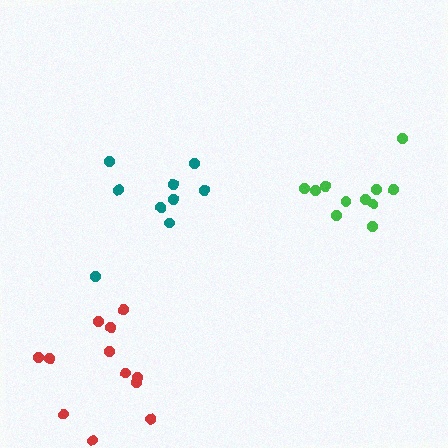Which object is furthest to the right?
The green cluster is rightmost.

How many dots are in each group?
Group 1: 11 dots, Group 2: 9 dots, Group 3: 12 dots (32 total).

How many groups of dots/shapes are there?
There are 3 groups.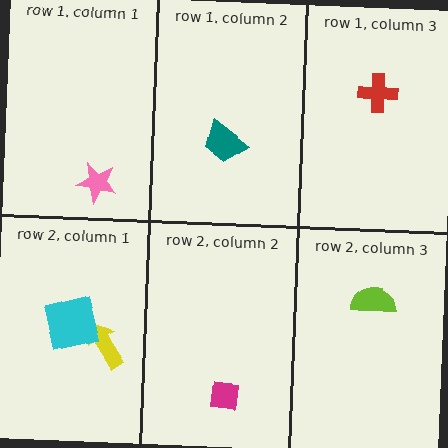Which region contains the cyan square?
The row 2, column 1 region.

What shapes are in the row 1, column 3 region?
The red cross.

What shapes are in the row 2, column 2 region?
The magenta square.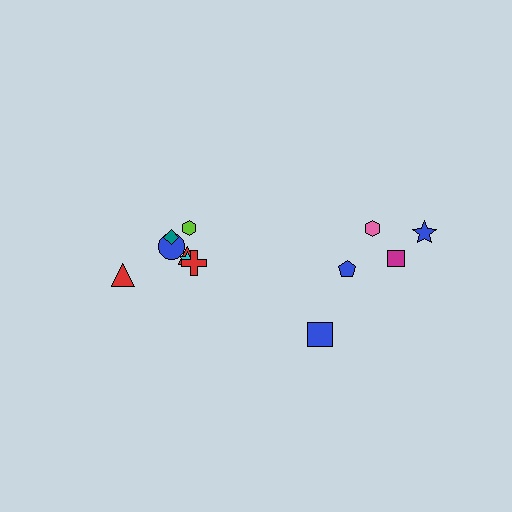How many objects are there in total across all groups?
There are 12 objects.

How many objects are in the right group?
There are 5 objects.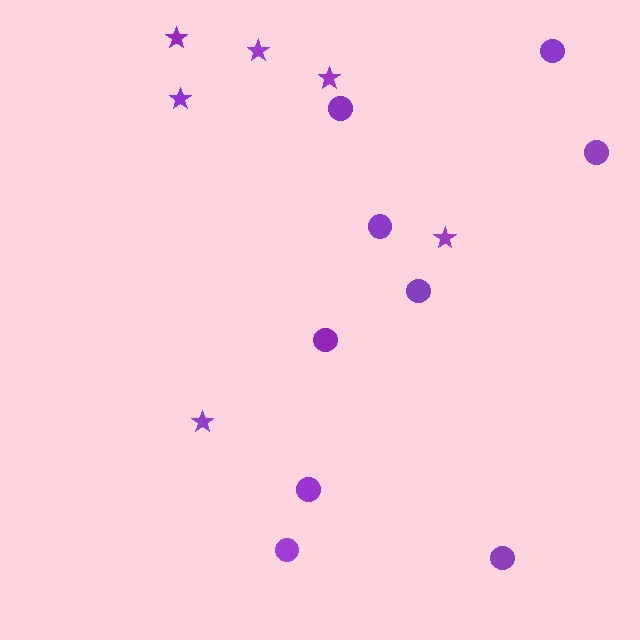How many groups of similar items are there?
There are 2 groups: one group of stars (6) and one group of circles (9).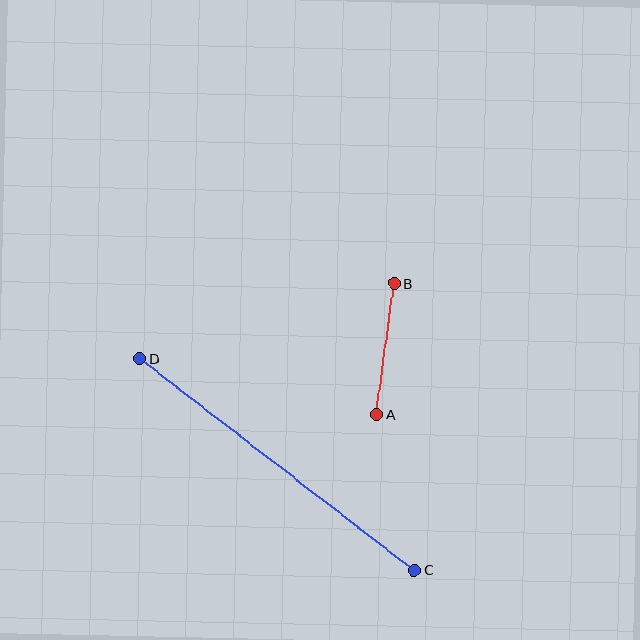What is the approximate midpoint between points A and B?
The midpoint is at approximately (385, 349) pixels.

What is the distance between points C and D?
The distance is approximately 347 pixels.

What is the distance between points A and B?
The distance is approximately 132 pixels.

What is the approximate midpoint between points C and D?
The midpoint is at approximately (277, 465) pixels.